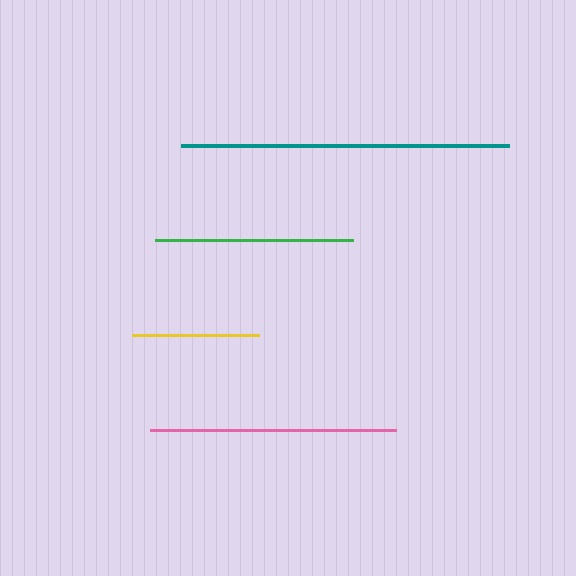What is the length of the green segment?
The green segment is approximately 198 pixels long.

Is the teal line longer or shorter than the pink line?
The teal line is longer than the pink line.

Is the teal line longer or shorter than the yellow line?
The teal line is longer than the yellow line.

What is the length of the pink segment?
The pink segment is approximately 246 pixels long.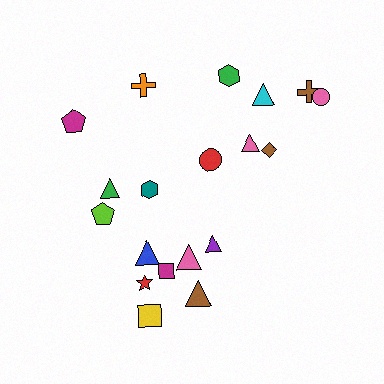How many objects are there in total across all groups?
There are 19 objects.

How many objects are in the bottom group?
There are 8 objects.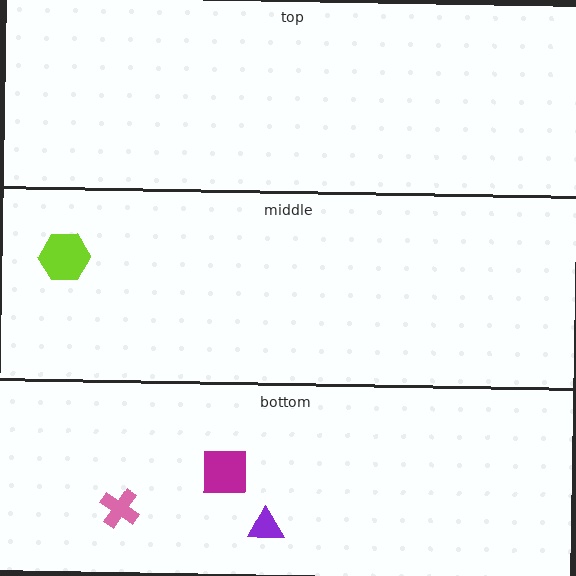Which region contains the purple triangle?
The bottom region.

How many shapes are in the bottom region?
3.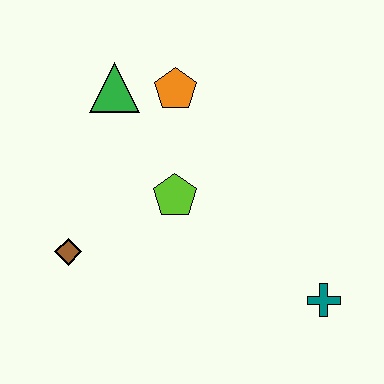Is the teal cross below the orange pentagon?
Yes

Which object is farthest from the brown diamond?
The teal cross is farthest from the brown diamond.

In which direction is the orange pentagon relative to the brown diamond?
The orange pentagon is above the brown diamond.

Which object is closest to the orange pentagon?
The green triangle is closest to the orange pentagon.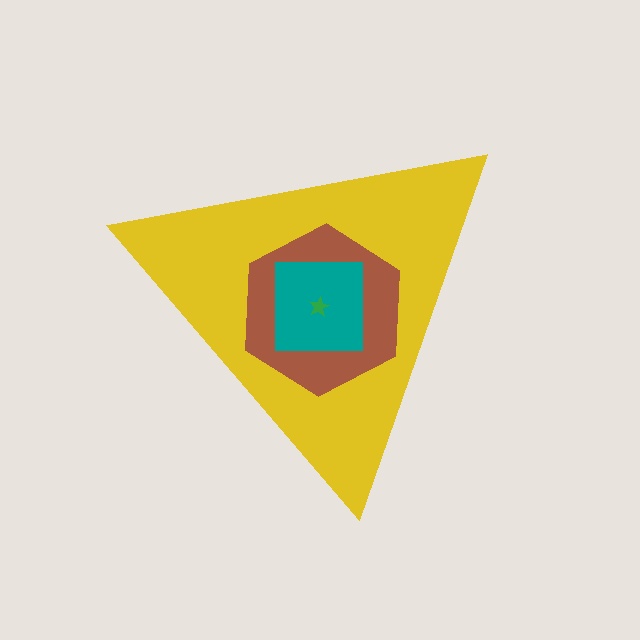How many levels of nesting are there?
4.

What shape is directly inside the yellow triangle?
The brown hexagon.